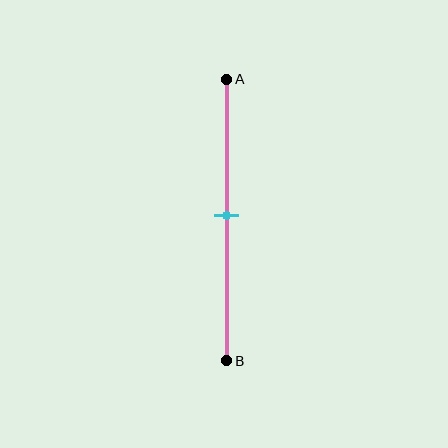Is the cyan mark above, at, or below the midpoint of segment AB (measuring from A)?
The cyan mark is approximately at the midpoint of segment AB.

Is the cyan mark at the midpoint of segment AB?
Yes, the mark is approximately at the midpoint.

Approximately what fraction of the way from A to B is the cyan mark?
The cyan mark is approximately 50% of the way from A to B.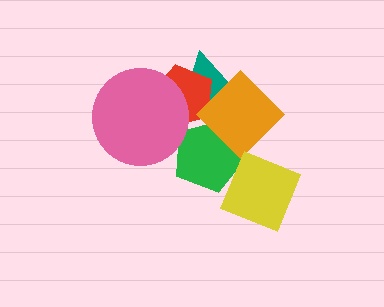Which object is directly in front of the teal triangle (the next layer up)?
The red pentagon is directly in front of the teal triangle.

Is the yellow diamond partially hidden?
No, no other shape covers it.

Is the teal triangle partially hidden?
Yes, it is partially covered by another shape.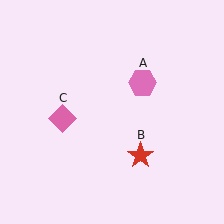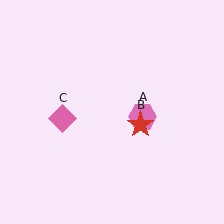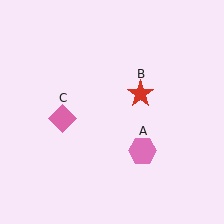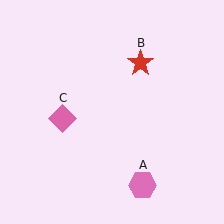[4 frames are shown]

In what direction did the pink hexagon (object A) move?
The pink hexagon (object A) moved down.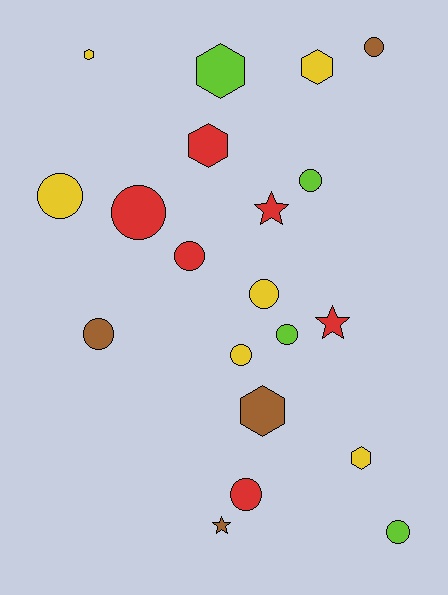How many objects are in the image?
There are 20 objects.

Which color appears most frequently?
Yellow, with 6 objects.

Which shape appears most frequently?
Circle, with 11 objects.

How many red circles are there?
There are 3 red circles.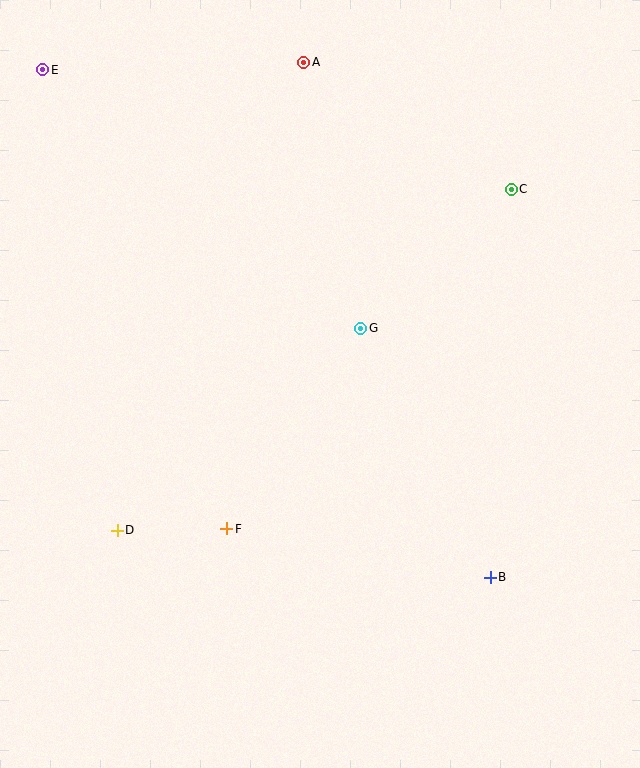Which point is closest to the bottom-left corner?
Point D is closest to the bottom-left corner.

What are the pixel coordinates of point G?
Point G is at (361, 328).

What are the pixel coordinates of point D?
Point D is at (117, 531).